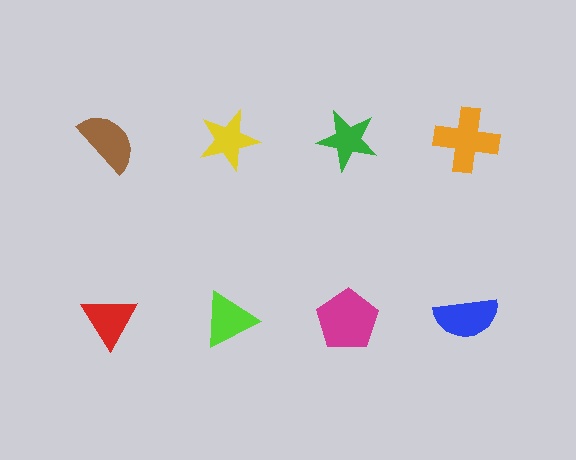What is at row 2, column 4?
A blue semicircle.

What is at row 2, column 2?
A lime triangle.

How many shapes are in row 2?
4 shapes.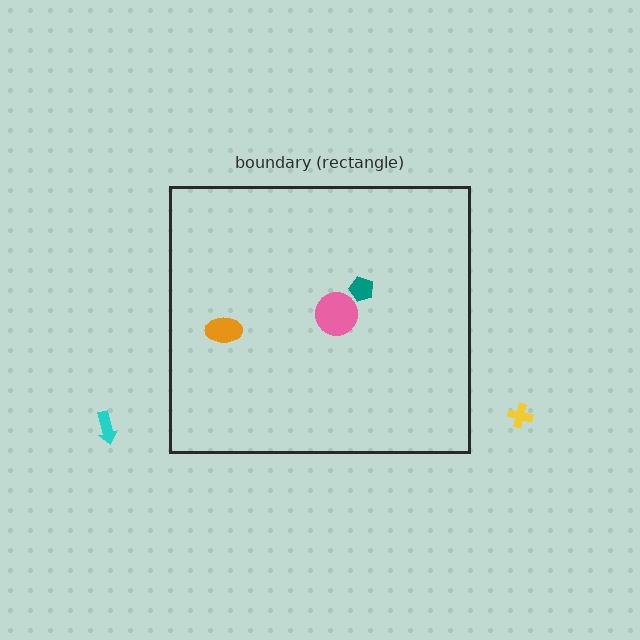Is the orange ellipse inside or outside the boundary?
Inside.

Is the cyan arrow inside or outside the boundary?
Outside.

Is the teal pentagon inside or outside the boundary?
Inside.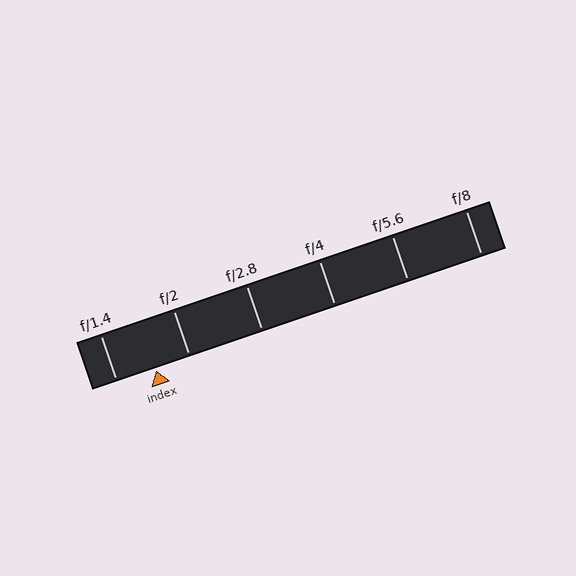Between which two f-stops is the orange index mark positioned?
The index mark is between f/1.4 and f/2.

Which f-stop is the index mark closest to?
The index mark is closest to f/2.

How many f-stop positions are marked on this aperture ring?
There are 6 f-stop positions marked.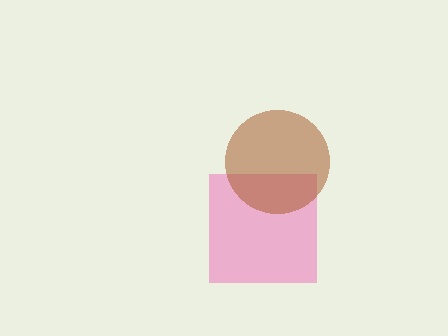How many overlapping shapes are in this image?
There are 2 overlapping shapes in the image.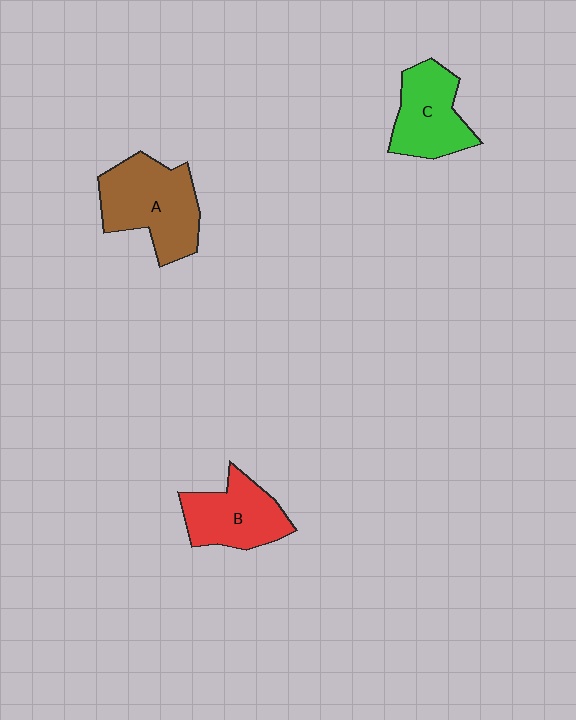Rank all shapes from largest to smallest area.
From largest to smallest: A (brown), B (red), C (green).